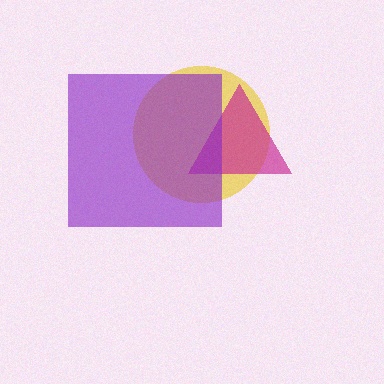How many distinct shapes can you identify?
There are 3 distinct shapes: a yellow circle, a magenta triangle, a purple square.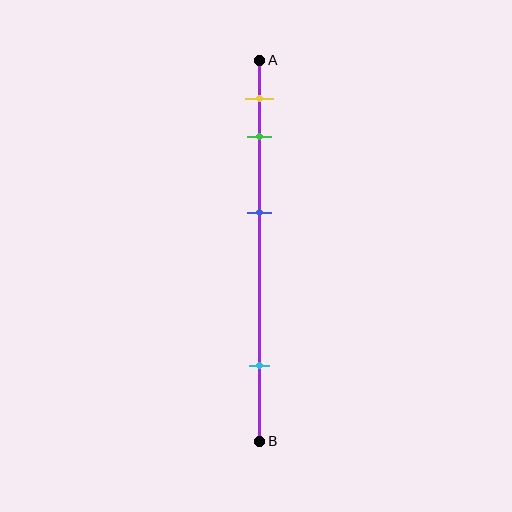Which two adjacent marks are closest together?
The yellow and green marks are the closest adjacent pair.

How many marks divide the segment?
There are 4 marks dividing the segment.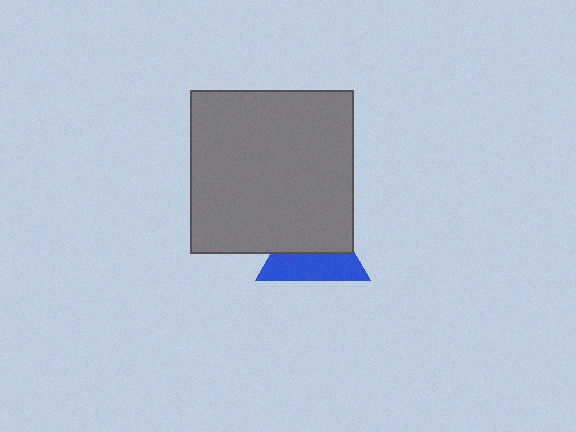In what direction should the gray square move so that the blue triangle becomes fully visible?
The gray square should move up. That is the shortest direction to clear the overlap and leave the blue triangle fully visible.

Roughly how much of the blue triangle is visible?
About half of it is visible (roughly 48%).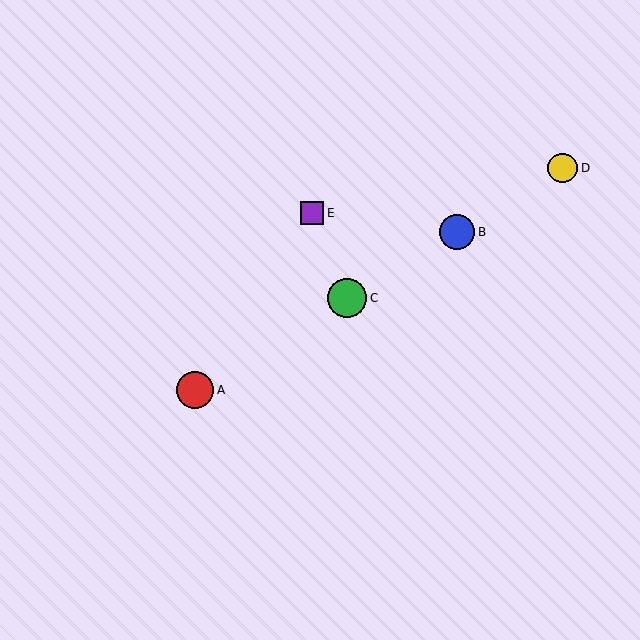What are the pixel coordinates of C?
Object C is at (347, 298).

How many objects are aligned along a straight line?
4 objects (A, B, C, D) are aligned along a straight line.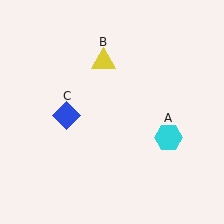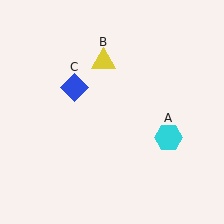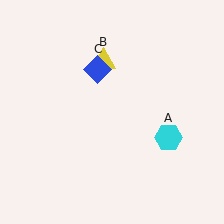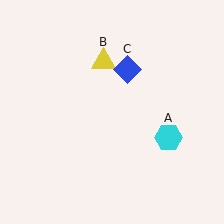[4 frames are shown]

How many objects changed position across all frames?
1 object changed position: blue diamond (object C).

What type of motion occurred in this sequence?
The blue diamond (object C) rotated clockwise around the center of the scene.